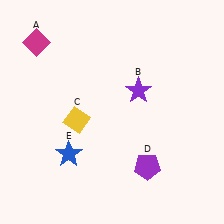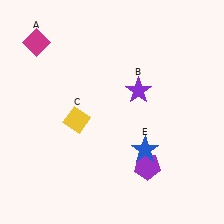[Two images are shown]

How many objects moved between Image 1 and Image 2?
1 object moved between the two images.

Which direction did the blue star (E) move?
The blue star (E) moved right.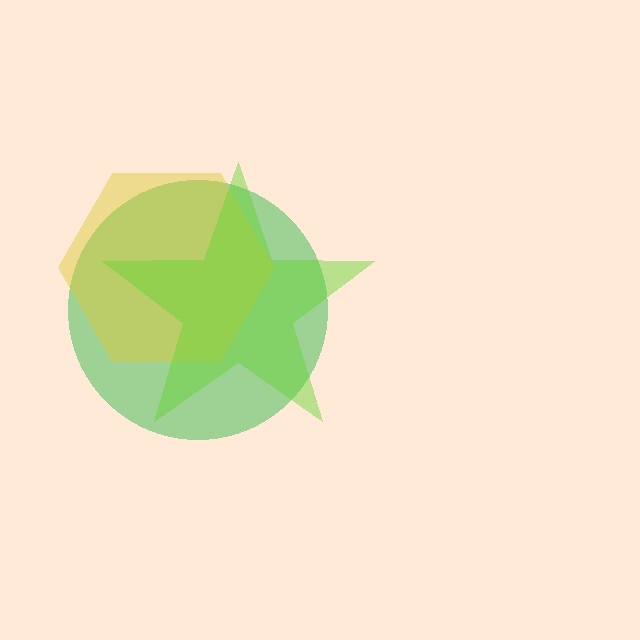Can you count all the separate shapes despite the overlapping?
Yes, there are 3 separate shapes.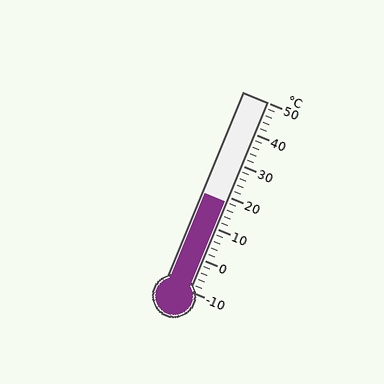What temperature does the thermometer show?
The thermometer shows approximately 18°C.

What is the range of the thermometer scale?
The thermometer scale ranges from -10°C to 50°C.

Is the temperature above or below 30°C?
The temperature is below 30°C.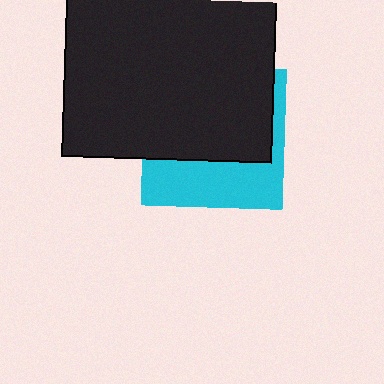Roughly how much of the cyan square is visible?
A small part of it is visible (roughly 38%).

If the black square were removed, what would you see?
You would see the complete cyan square.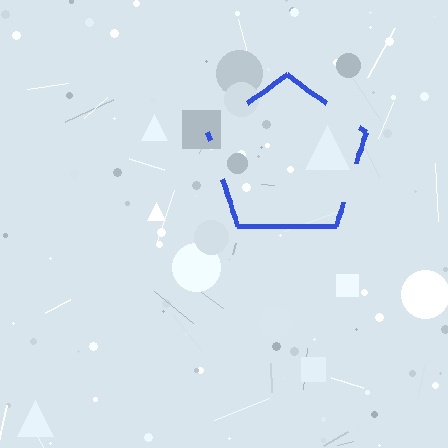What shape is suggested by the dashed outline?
The dashed outline suggests a pentagon.